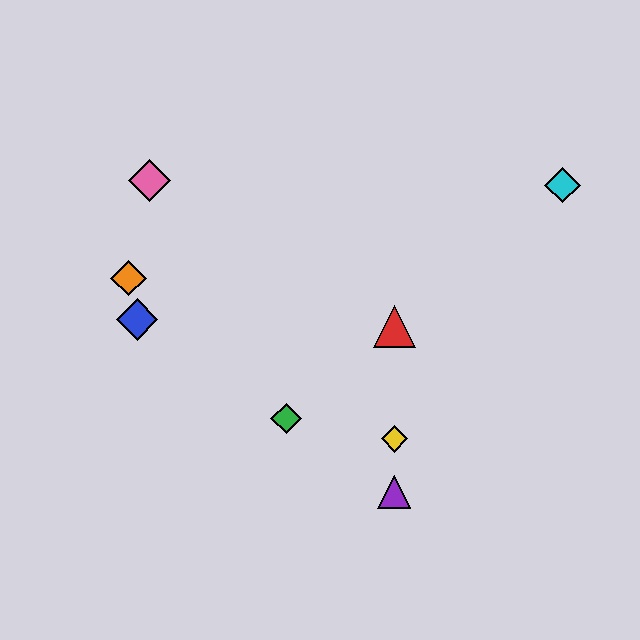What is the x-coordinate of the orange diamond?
The orange diamond is at x≈129.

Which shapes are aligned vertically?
The red triangle, the yellow diamond, the purple triangle are aligned vertically.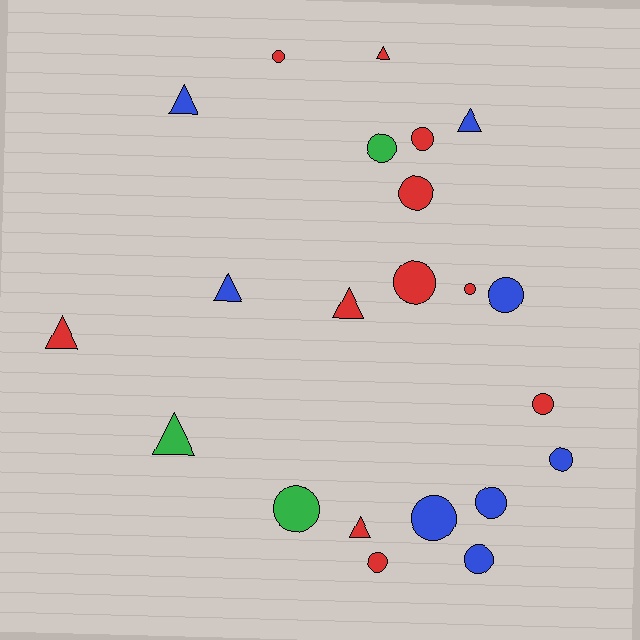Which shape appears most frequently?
Circle, with 14 objects.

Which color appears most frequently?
Red, with 11 objects.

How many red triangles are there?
There are 4 red triangles.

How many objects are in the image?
There are 22 objects.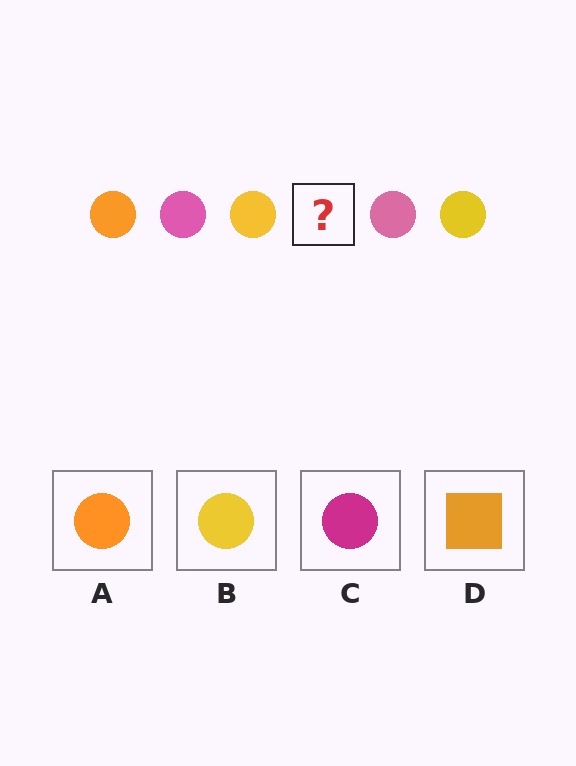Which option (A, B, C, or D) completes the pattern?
A.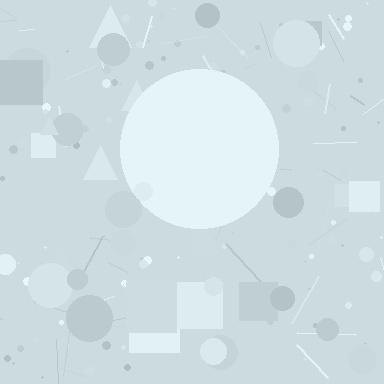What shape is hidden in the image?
A circle is hidden in the image.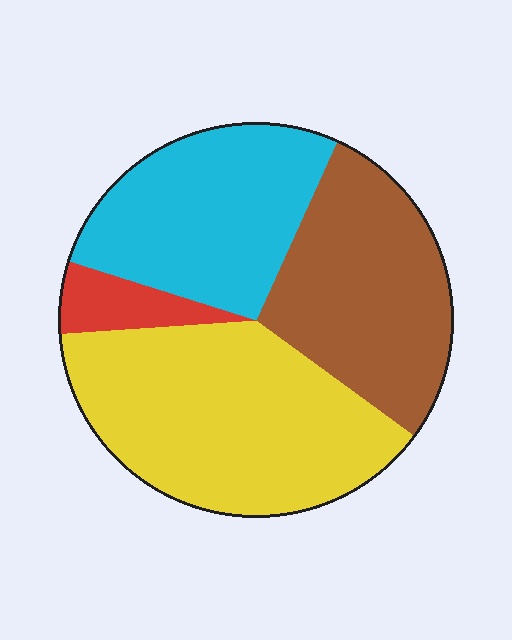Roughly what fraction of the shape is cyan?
Cyan takes up between a quarter and a half of the shape.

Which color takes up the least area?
Red, at roughly 5%.